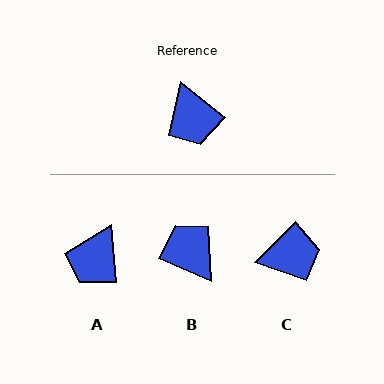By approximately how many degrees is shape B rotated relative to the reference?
Approximately 165 degrees clockwise.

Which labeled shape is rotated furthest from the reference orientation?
B, about 165 degrees away.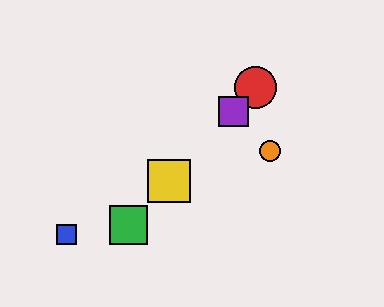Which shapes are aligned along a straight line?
The red circle, the green square, the yellow square, the purple square are aligned along a straight line.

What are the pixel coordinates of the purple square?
The purple square is at (233, 111).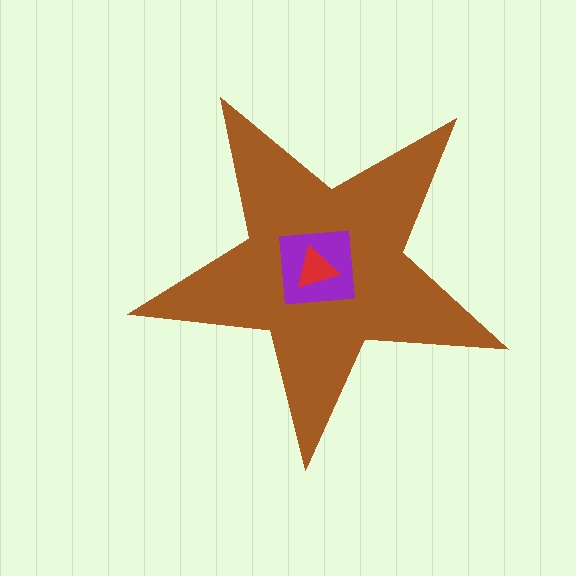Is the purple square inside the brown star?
Yes.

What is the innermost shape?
The red triangle.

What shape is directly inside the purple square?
The red triangle.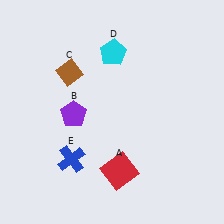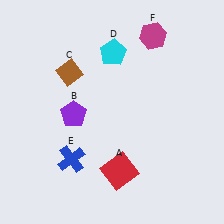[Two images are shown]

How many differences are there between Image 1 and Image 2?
There is 1 difference between the two images.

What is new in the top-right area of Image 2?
A magenta hexagon (F) was added in the top-right area of Image 2.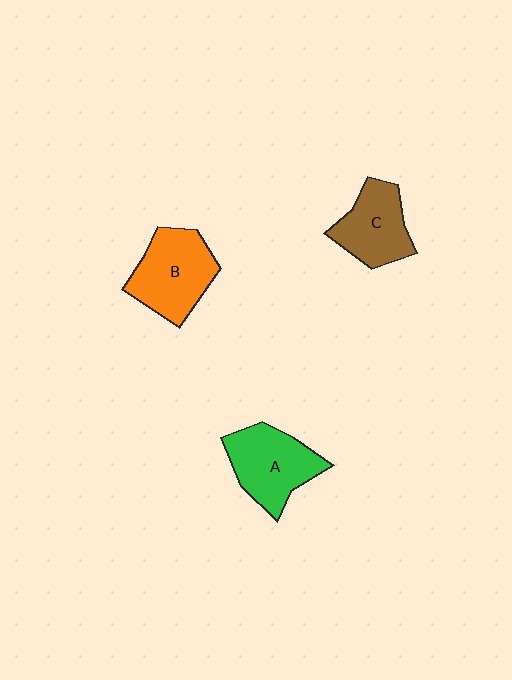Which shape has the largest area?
Shape B (orange).